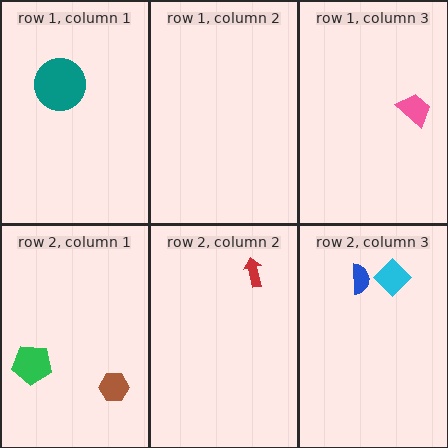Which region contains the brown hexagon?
The row 2, column 1 region.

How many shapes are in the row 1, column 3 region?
1.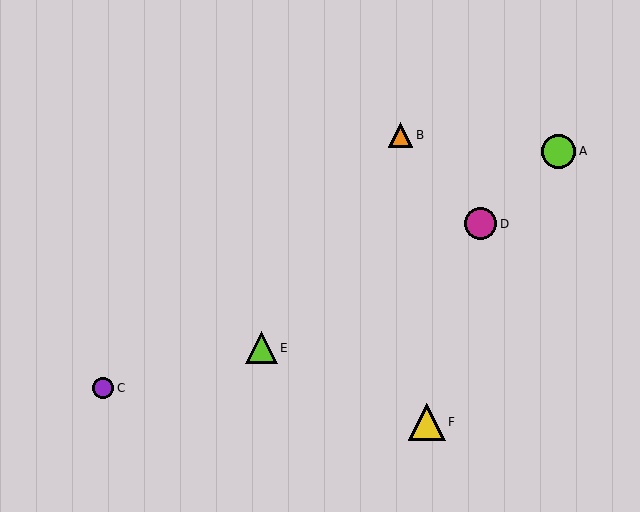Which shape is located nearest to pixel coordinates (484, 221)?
The magenta circle (labeled D) at (480, 224) is nearest to that location.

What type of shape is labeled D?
Shape D is a magenta circle.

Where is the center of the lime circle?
The center of the lime circle is at (559, 151).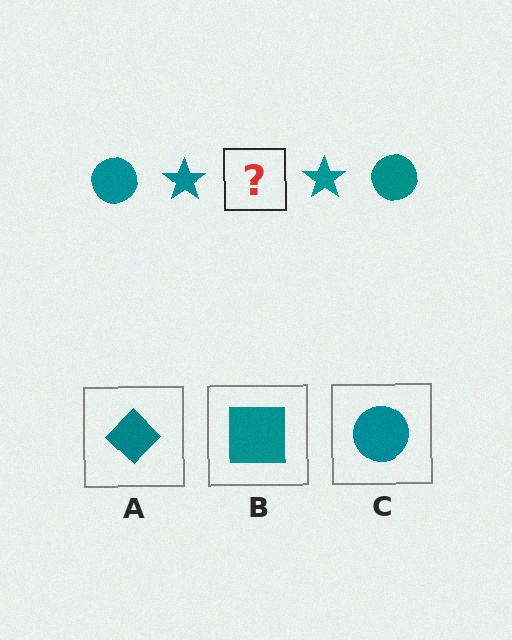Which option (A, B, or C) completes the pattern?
C.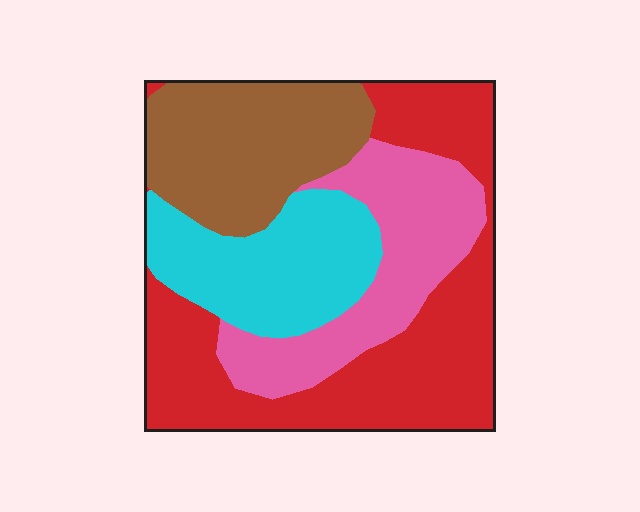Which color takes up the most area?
Red, at roughly 35%.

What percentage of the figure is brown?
Brown takes up less than a quarter of the figure.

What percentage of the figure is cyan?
Cyan covers 20% of the figure.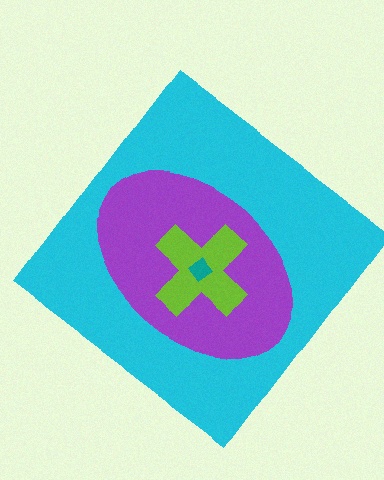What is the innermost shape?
The teal diamond.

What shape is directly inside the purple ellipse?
The lime cross.